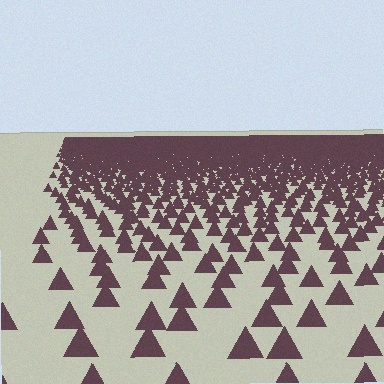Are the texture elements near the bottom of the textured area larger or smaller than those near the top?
Larger. Near the bottom, elements are closer to the viewer and appear at a bigger on-screen size.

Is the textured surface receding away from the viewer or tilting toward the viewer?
The surface is receding away from the viewer. Texture elements get smaller and denser toward the top.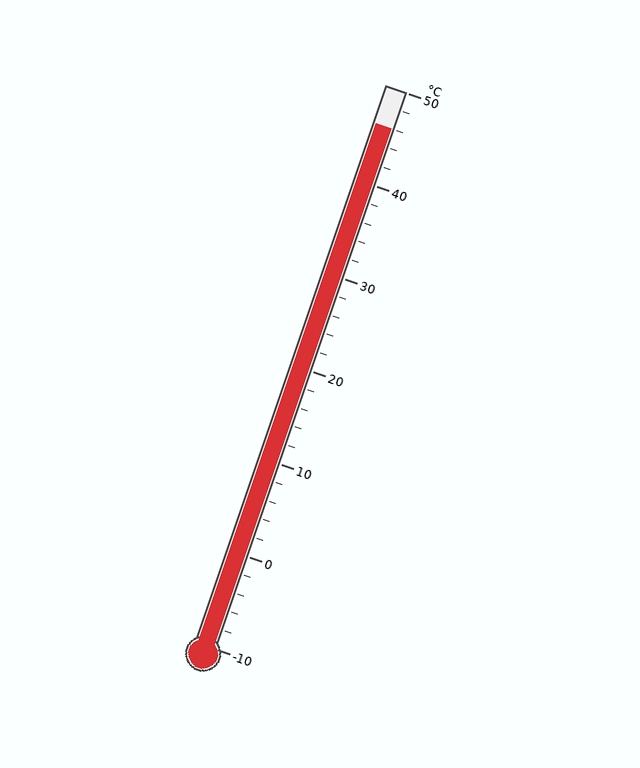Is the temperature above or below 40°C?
The temperature is above 40°C.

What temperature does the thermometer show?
The thermometer shows approximately 46°C.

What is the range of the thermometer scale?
The thermometer scale ranges from -10°C to 50°C.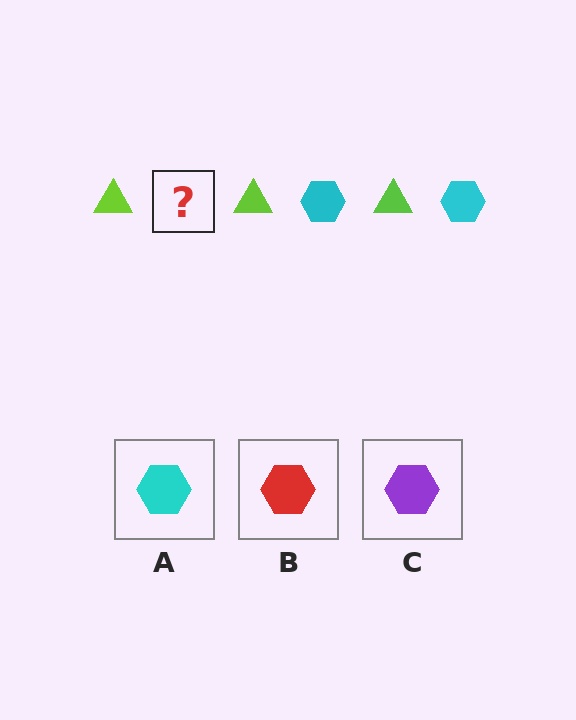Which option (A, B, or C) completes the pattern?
A.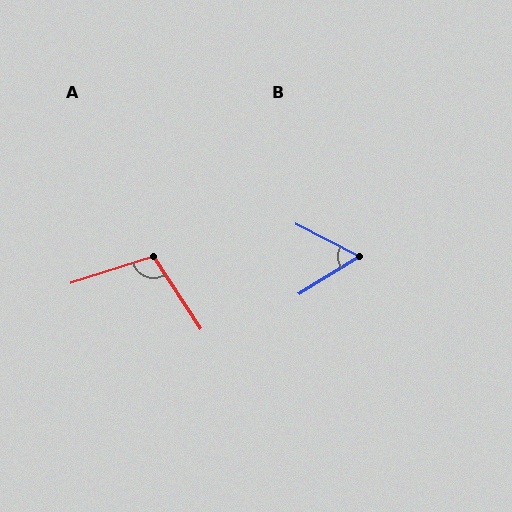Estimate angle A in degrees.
Approximately 105 degrees.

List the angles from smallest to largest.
B (59°), A (105°).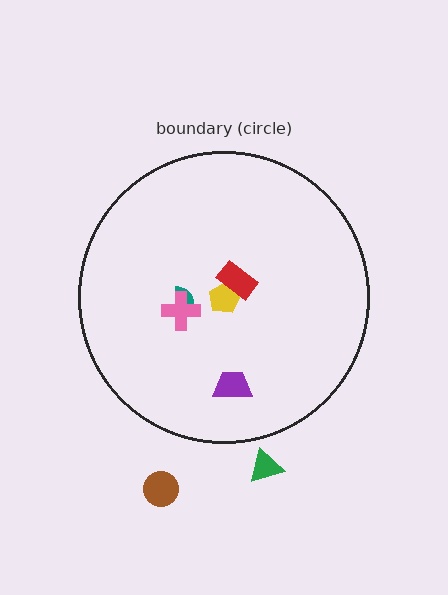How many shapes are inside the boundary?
5 inside, 2 outside.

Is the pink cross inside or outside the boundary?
Inside.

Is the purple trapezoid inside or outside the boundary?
Inside.